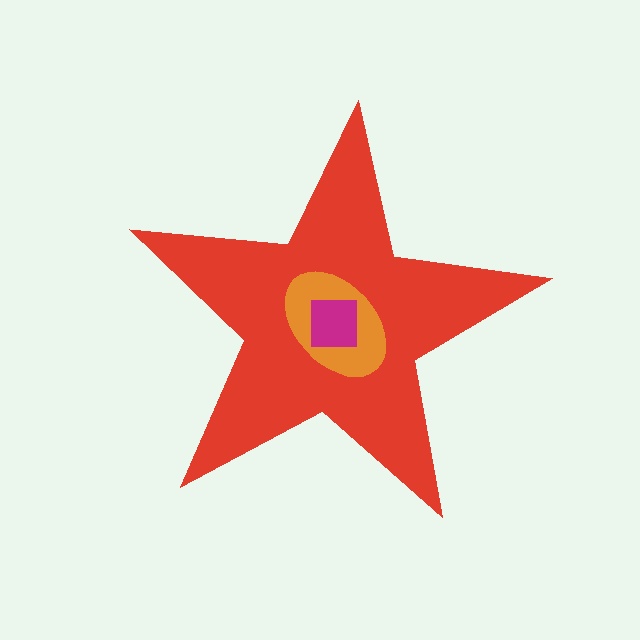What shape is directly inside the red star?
The orange ellipse.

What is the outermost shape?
The red star.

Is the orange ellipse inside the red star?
Yes.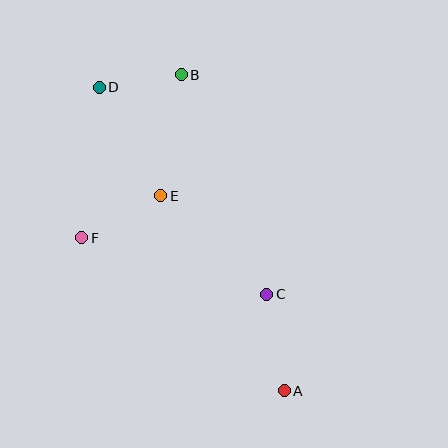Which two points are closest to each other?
Points B and D are closest to each other.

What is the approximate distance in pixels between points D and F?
The distance between D and F is approximately 151 pixels.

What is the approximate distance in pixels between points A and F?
The distance between A and F is approximately 254 pixels.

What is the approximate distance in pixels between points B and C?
The distance between B and C is approximately 235 pixels.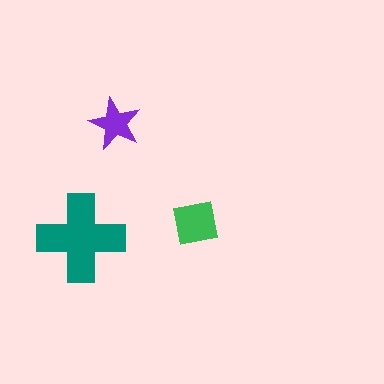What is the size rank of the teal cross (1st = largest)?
1st.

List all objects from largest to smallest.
The teal cross, the green square, the purple star.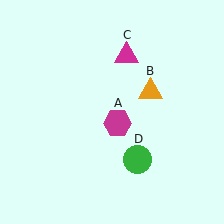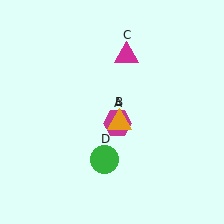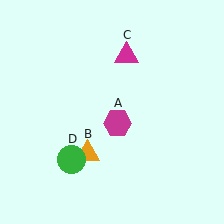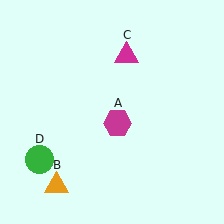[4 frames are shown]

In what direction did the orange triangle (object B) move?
The orange triangle (object B) moved down and to the left.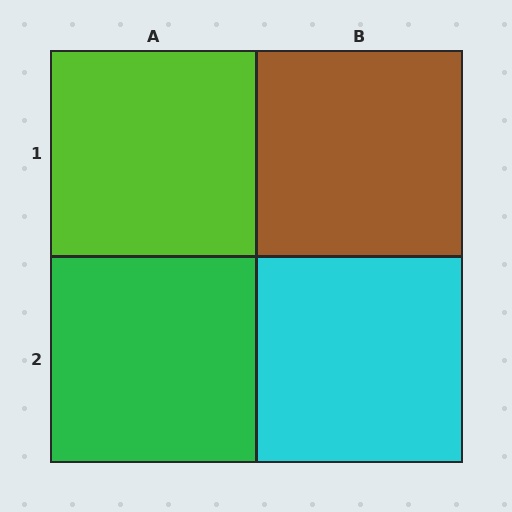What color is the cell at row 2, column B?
Cyan.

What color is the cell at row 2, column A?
Green.